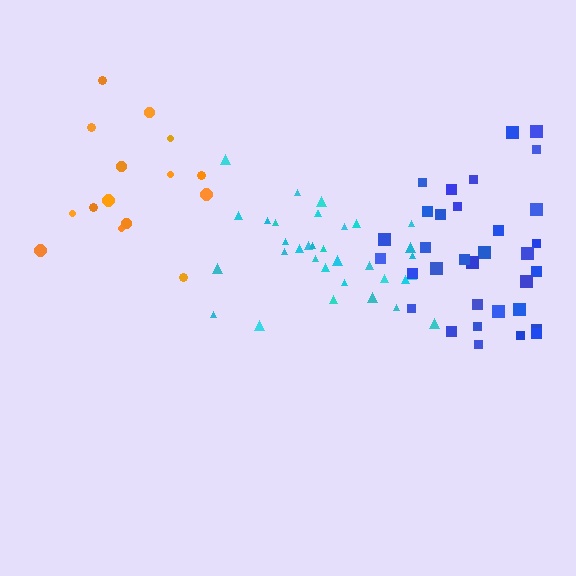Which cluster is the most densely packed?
Cyan.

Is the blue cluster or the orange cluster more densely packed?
Blue.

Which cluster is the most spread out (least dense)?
Orange.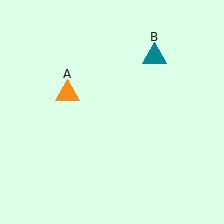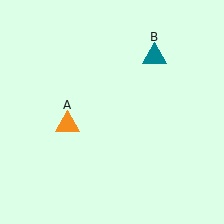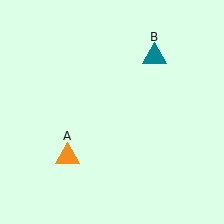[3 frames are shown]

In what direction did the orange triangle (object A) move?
The orange triangle (object A) moved down.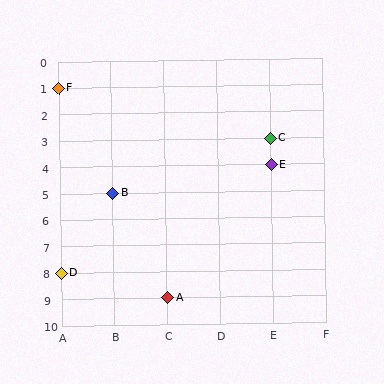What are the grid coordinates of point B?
Point B is at grid coordinates (B, 5).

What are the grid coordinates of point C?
Point C is at grid coordinates (E, 3).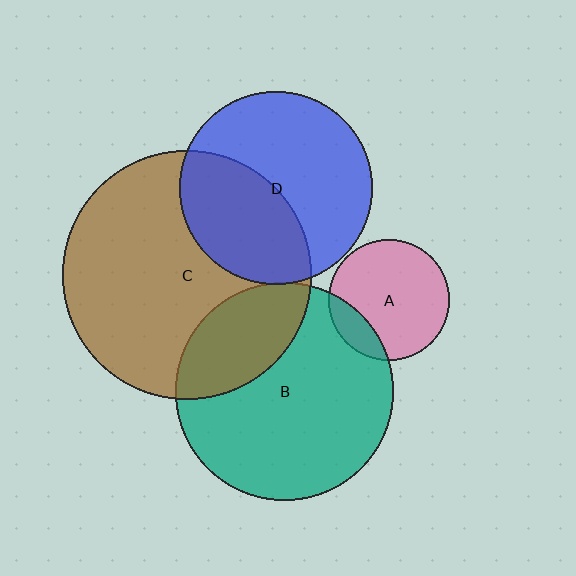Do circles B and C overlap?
Yes.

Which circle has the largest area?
Circle C (brown).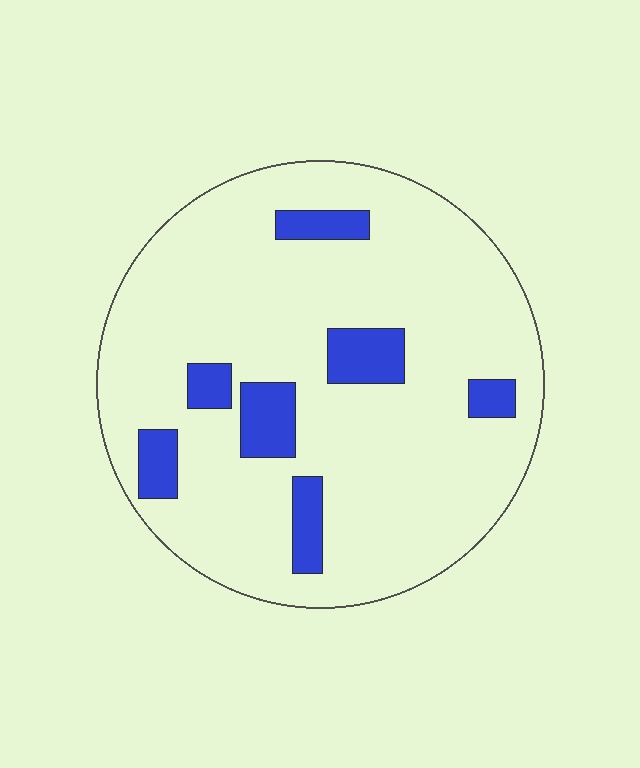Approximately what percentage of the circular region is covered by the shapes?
Approximately 15%.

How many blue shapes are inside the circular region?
7.